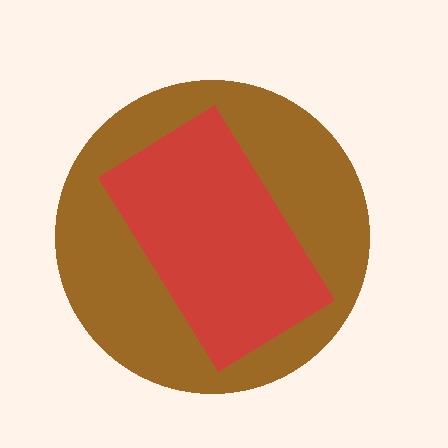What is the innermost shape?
The red rectangle.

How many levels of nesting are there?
2.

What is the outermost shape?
The brown circle.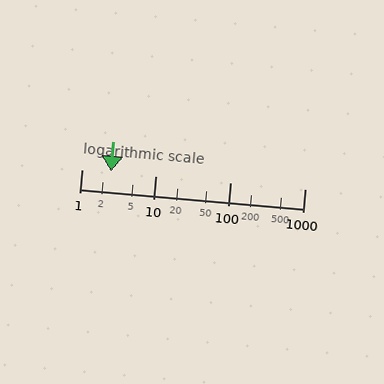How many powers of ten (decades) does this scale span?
The scale spans 3 decades, from 1 to 1000.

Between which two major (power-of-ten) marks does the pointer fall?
The pointer is between 1 and 10.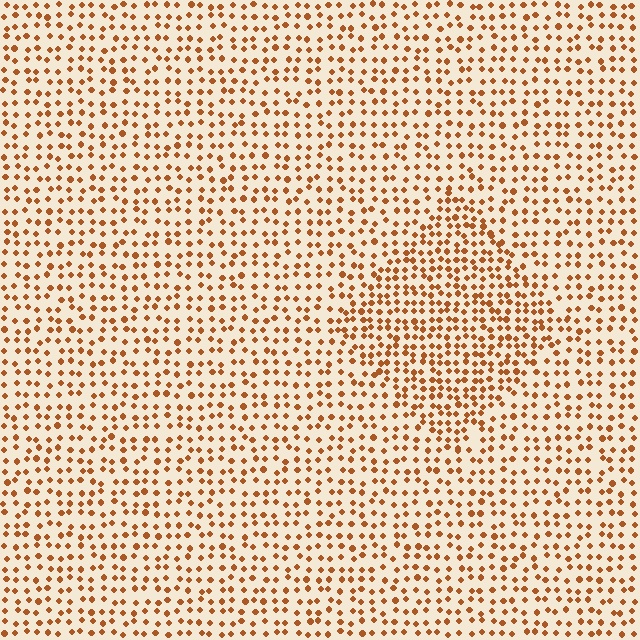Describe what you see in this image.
The image contains small brown elements arranged at two different densities. A diamond-shaped region is visible where the elements are more densely packed than the surrounding area.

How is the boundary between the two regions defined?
The boundary is defined by a change in element density (approximately 1.6x ratio). All elements are the same color, size, and shape.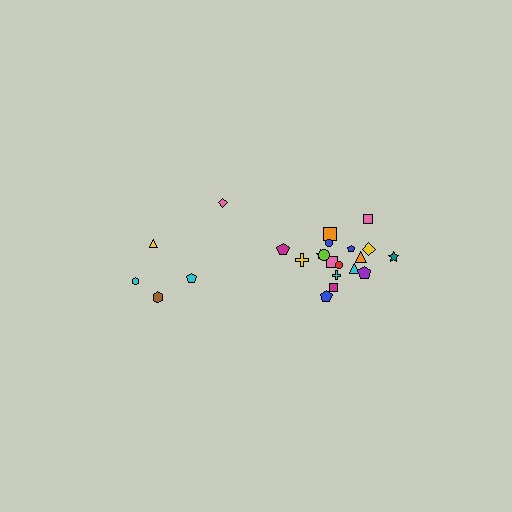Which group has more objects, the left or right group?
The right group.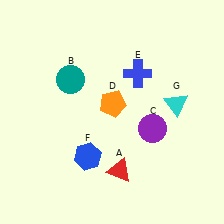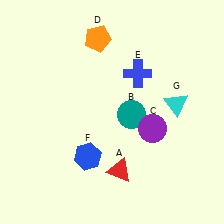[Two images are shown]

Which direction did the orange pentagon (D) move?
The orange pentagon (D) moved up.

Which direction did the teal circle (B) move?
The teal circle (B) moved right.